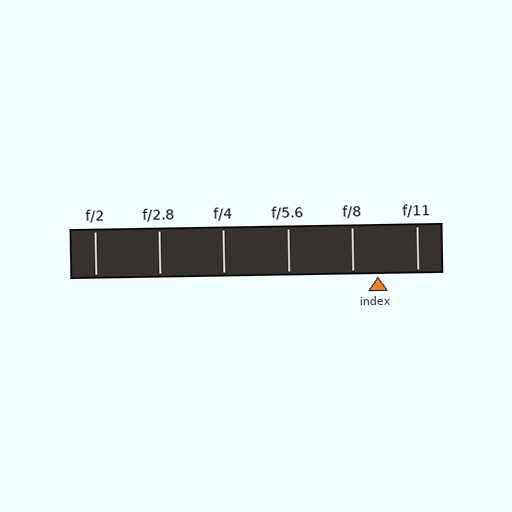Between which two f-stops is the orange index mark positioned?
The index mark is between f/8 and f/11.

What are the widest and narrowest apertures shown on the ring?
The widest aperture shown is f/2 and the narrowest is f/11.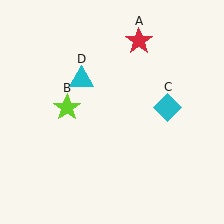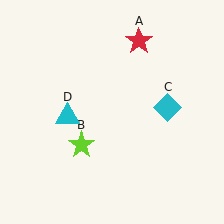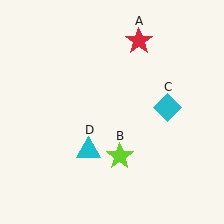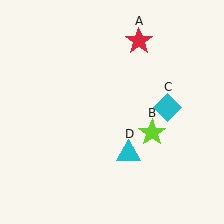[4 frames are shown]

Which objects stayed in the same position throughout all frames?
Red star (object A) and cyan diamond (object C) remained stationary.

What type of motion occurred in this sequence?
The lime star (object B), cyan triangle (object D) rotated counterclockwise around the center of the scene.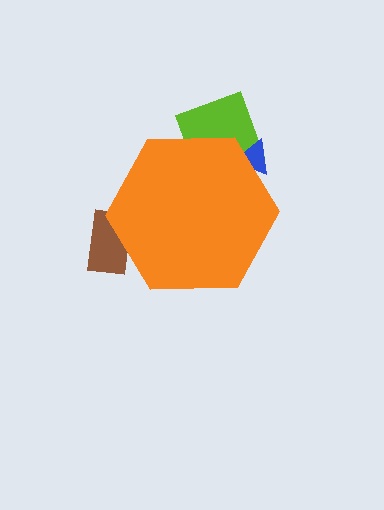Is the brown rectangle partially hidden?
Yes, the brown rectangle is partially hidden behind the orange hexagon.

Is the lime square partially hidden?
Yes, the lime square is partially hidden behind the orange hexagon.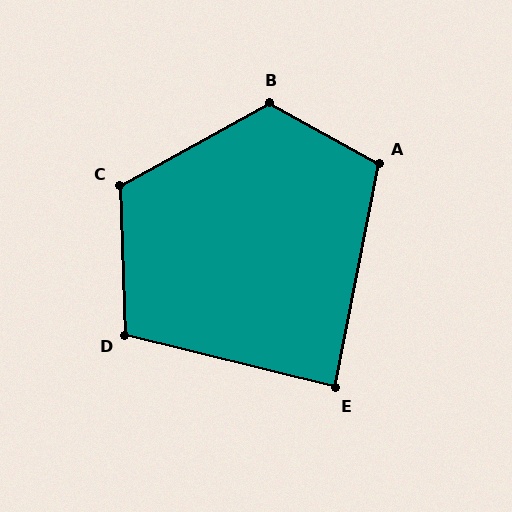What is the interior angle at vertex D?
Approximately 106 degrees (obtuse).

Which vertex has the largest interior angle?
B, at approximately 122 degrees.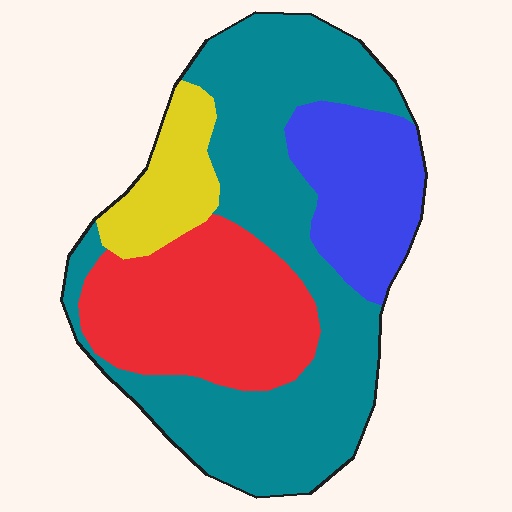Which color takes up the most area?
Teal, at roughly 50%.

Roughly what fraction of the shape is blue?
Blue takes up about one sixth (1/6) of the shape.